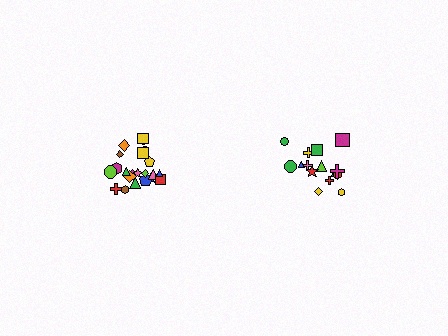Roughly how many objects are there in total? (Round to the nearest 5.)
Roughly 35 objects in total.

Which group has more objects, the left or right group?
The left group.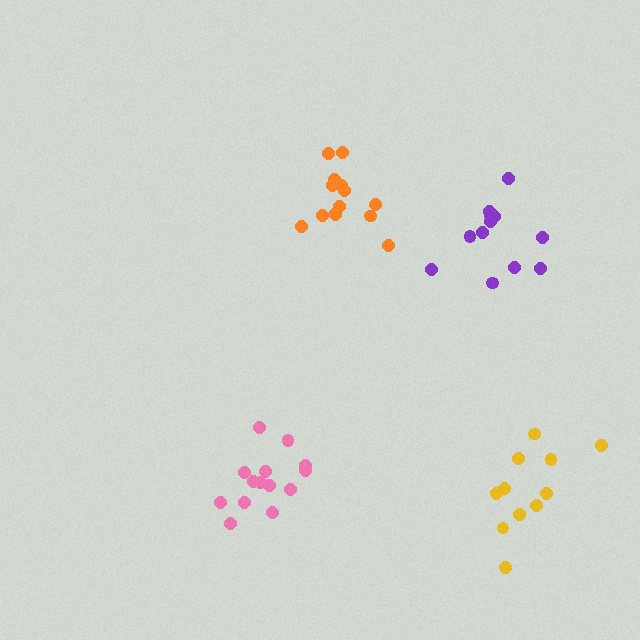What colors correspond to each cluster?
The clusters are colored: orange, pink, purple, yellow.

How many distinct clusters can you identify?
There are 4 distinct clusters.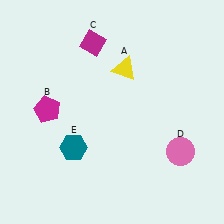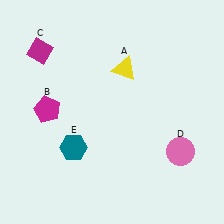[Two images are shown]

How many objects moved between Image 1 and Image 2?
1 object moved between the two images.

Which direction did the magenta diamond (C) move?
The magenta diamond (C) moved left.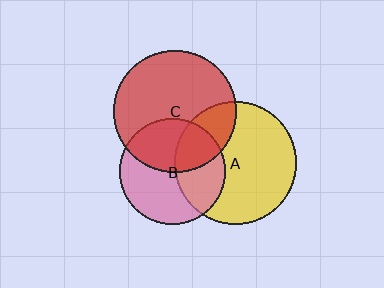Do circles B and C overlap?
Yes.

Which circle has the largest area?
Circle A (yellow).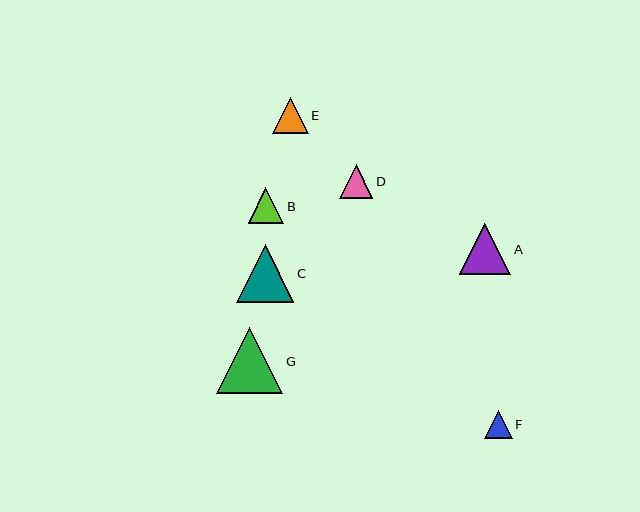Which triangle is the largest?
Triangle G is the largest with a size of approximately 66 pixels.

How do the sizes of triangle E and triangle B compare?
Triangle E and triangle B are approximately the same size.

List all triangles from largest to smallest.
From largest to smallest: G, C, A, E, B, D, F.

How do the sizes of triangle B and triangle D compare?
Triangle B and triangle D are approximately the same size.